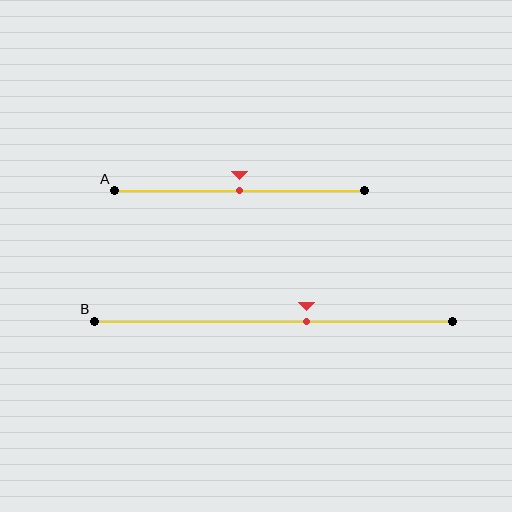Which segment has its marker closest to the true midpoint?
Segment A has its marker closest to the true midpoint.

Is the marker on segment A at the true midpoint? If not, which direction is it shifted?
Yes, the marker on segment A is at the true midpoint.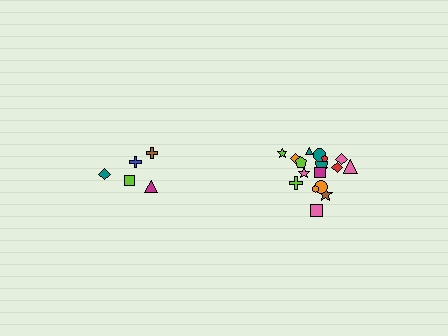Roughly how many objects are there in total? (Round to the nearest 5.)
Roughly 25 objects in total.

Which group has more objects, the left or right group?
The right group.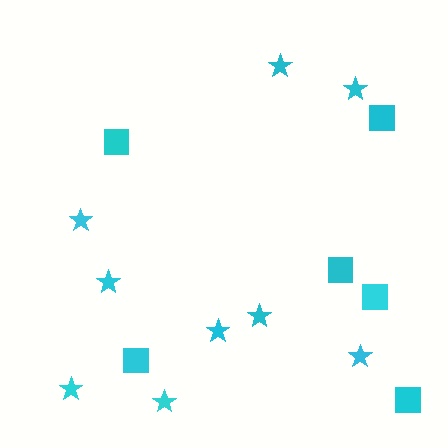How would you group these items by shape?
There are 2 groups: one group of squares (6) and one group of stars (9).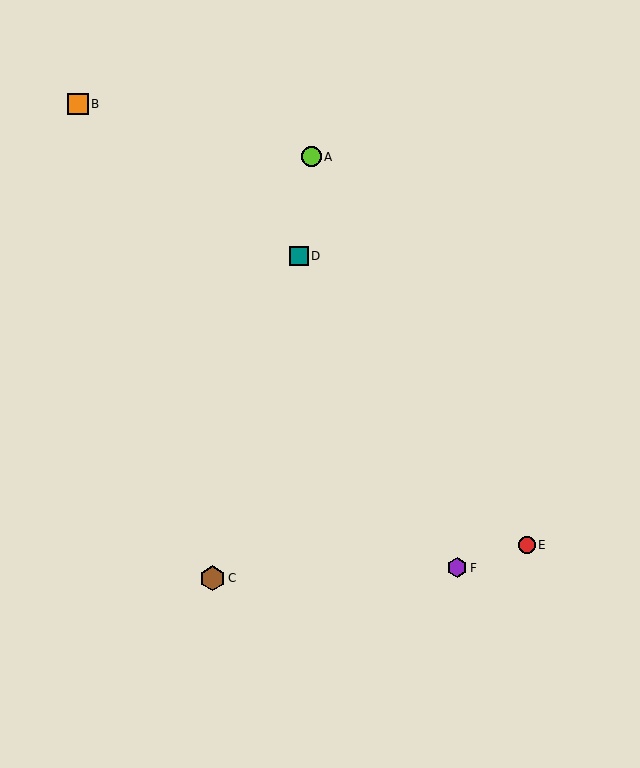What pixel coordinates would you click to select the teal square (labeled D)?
Click at (299, 256) to select the teal square D.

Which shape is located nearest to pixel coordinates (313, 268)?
The teal square (labeled D) at (299, 256) is nearest to that location.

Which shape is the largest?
The brown hexagon (labeled C) is the largest.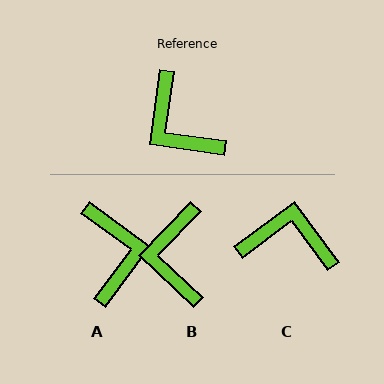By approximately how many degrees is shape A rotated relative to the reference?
Approximately 152 degrees counter-clockwise.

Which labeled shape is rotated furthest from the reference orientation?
A, about 152 degrees away.